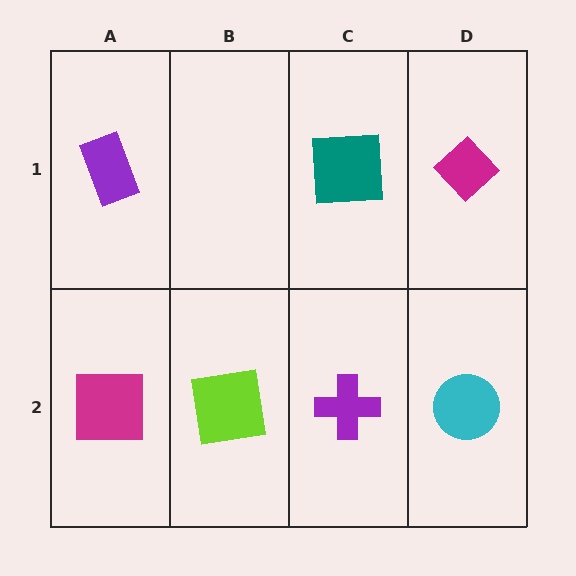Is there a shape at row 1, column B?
No, that cell is empty.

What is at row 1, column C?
A teal square.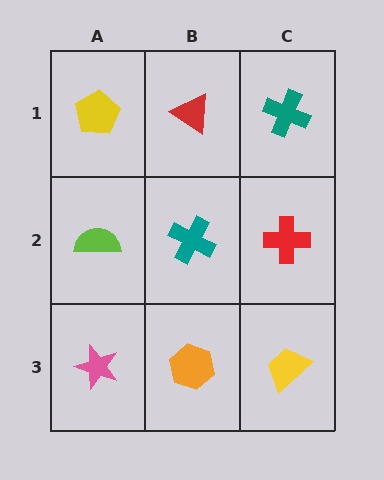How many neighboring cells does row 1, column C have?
2.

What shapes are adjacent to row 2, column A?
A yellow pentagon (row 1, column A), a pink star (row 3, column A), a teal cross (row 2, column B).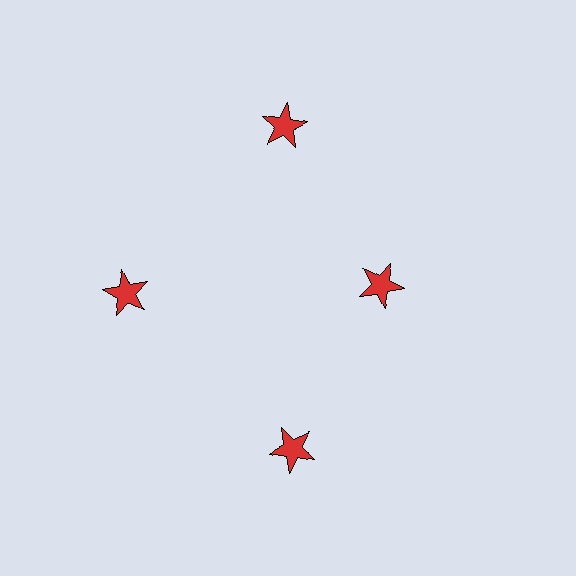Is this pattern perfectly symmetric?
No. The 4 red stars are arranged in a ring, but one element near the 3 o'clock position is pulled inward toward the center, breaking the 4-fold rotational symmetry.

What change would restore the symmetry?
The symmetry would be restored by moving it outward, back onto the ring so that all 4 stars sit at equal angles and equal distance from the center.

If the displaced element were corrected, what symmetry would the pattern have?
It would have 4-fold rotational symmetry — the pattern would map onto itself every 90 degrees.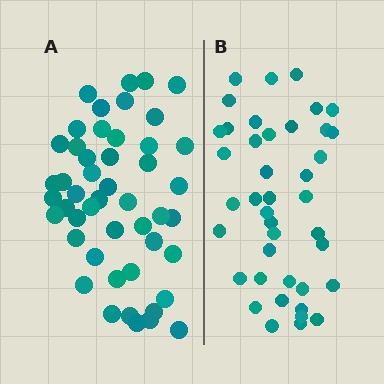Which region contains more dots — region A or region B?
Region A (the left region) has more dots.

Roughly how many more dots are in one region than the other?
Region A has roughly 8 or so more dots than region B.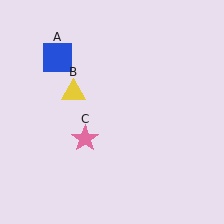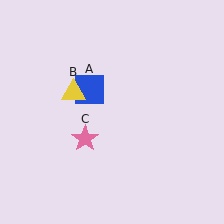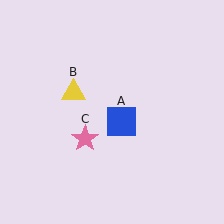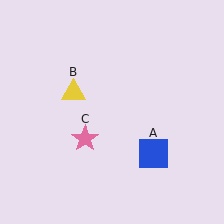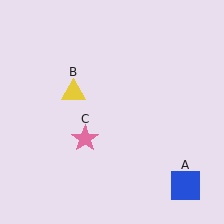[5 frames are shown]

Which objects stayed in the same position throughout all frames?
Yellow triangle (object B) and pink star (object C) remained stationary.